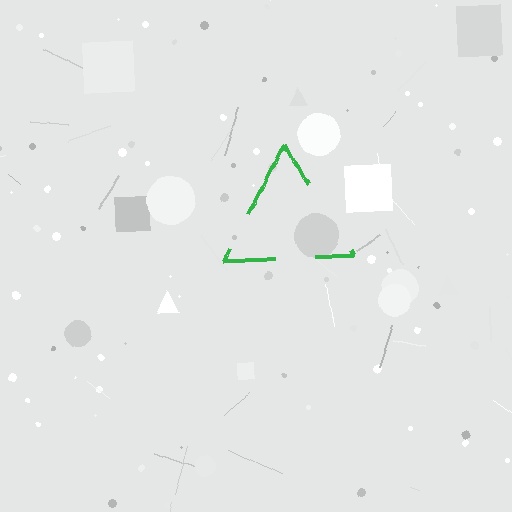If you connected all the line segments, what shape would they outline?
They would outline a triangle.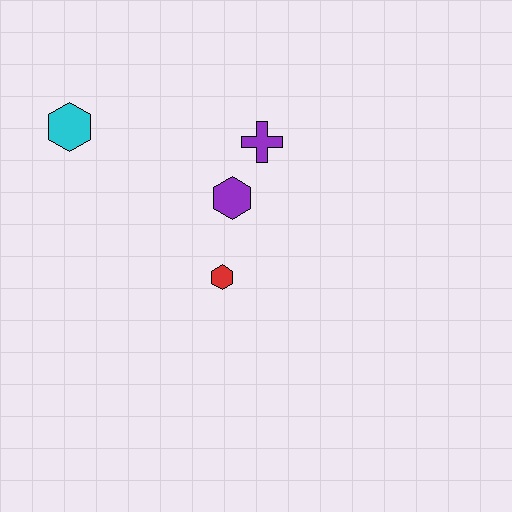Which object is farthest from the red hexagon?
The cyan hexagon is farthest from the red hexagon.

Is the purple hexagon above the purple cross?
No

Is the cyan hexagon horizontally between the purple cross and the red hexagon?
No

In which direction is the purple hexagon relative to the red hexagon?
The purple hexagon is above the red hexagon.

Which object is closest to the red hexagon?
The purple hexagon is closest to the red hexagon.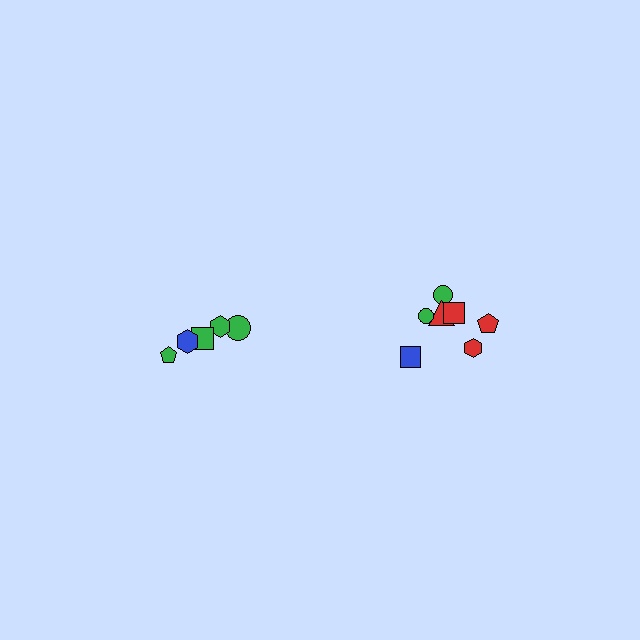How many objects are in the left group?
There are 5 objects.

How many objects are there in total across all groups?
There are 12 objects.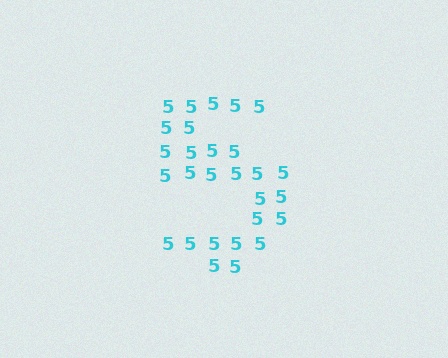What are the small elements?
The small elements are digit 5's.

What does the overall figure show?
The overall figure shows the digit 5.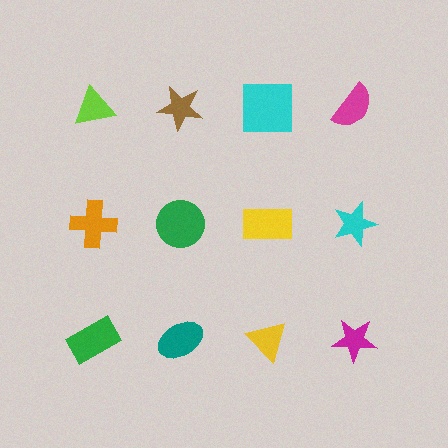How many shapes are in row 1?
4 shapes.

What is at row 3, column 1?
A green rectangle.